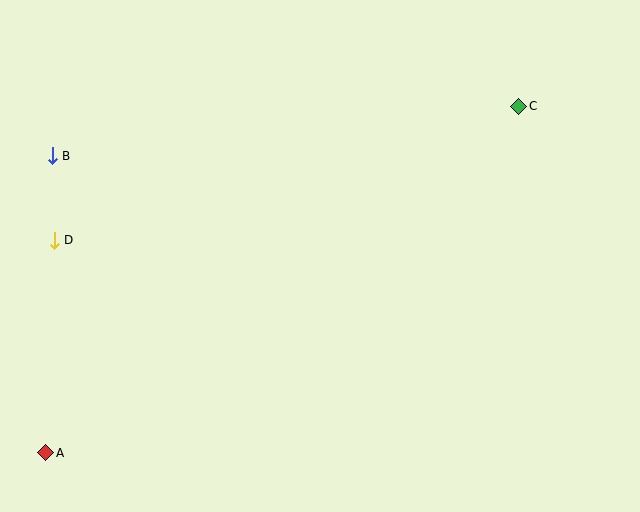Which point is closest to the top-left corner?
Point B is closest to the top-left corner.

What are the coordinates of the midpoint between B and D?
The midpoint between B and D is at (53, 198).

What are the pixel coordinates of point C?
Point C is at (519, 106).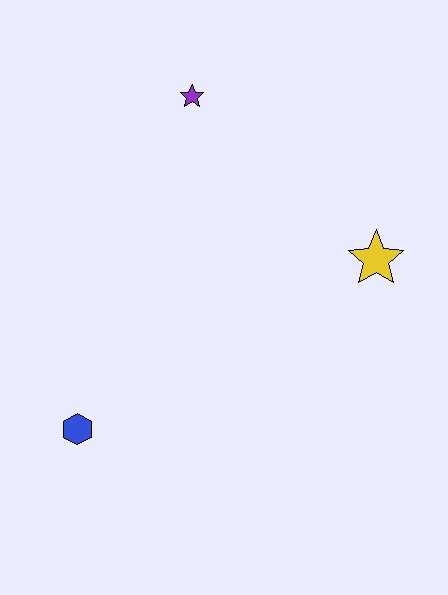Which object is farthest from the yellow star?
The blue hexagon is farthest from the yellow star.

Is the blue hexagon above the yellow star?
No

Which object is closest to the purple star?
The yellow star is closest to the purple star.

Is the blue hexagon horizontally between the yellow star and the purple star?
No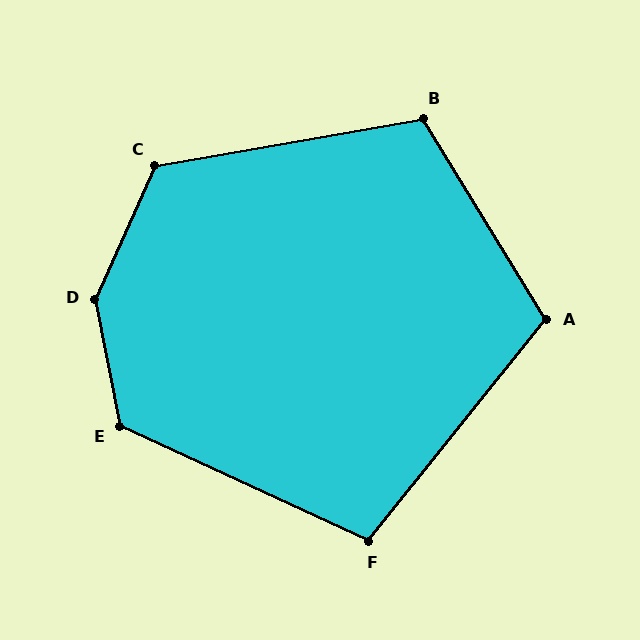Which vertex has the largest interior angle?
D, at approximately 144 degrees.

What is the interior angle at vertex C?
Approximately 124 degrees (obtuse).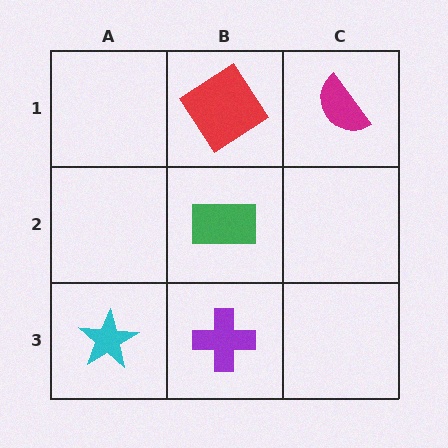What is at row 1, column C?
A magenta semicircle.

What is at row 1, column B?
A red diamond.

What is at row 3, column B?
A purple cross.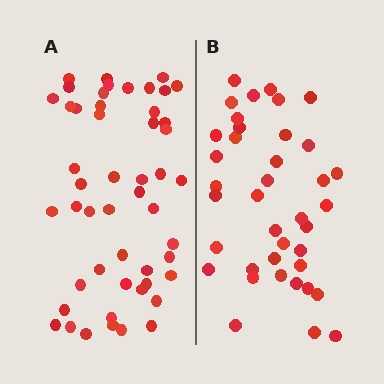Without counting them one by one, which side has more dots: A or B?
Region A (the left region) has more dots.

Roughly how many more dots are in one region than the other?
Region A has roughly 12 or so more dots than region B.